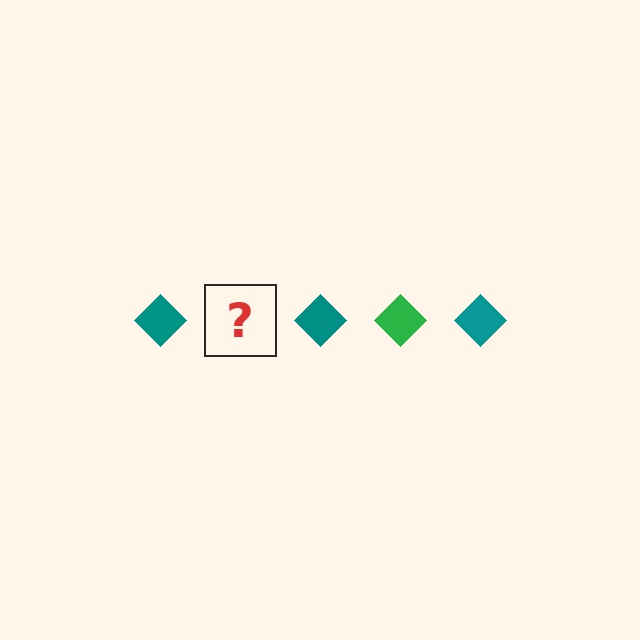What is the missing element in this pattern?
The missing element is a green diamond.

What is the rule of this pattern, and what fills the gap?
The rule is that the pattern cycles through teal, green diamonds. The gap should be filled with a green diamond.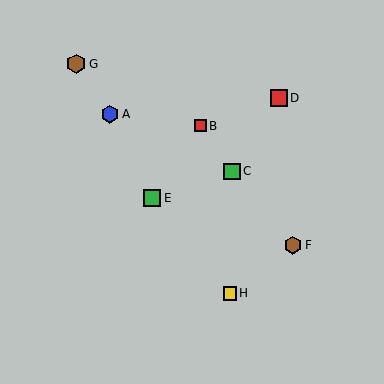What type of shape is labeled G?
Shape G is a brown hexagon.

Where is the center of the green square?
The center of the green square is at (152, 198).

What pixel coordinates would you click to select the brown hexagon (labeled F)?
Click at (293, 245) to select the brown hexagon F.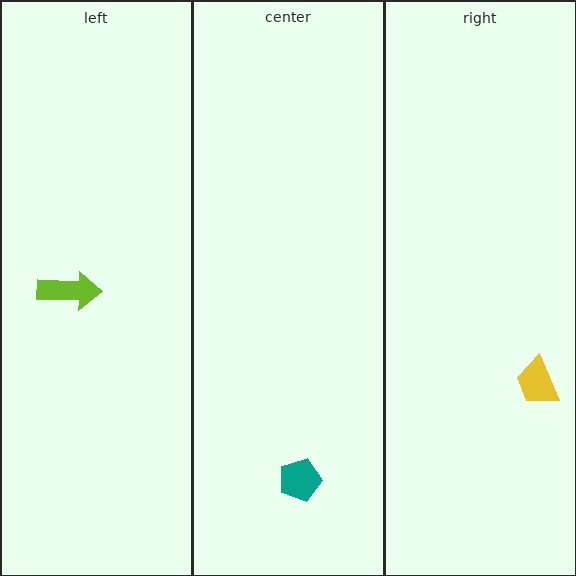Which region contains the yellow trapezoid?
The right region.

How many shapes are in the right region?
1.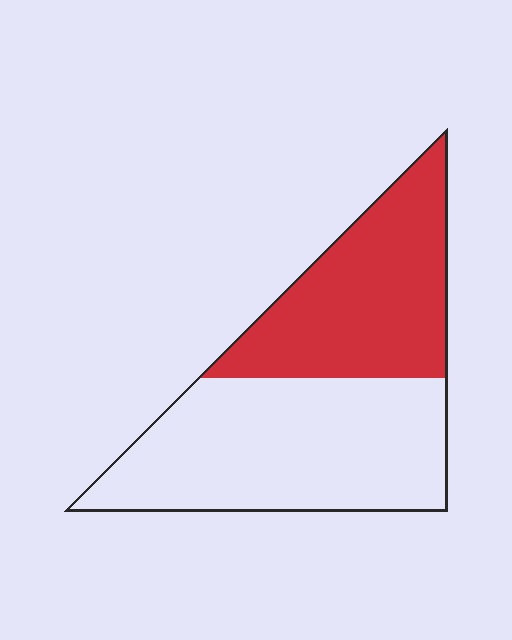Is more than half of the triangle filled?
No.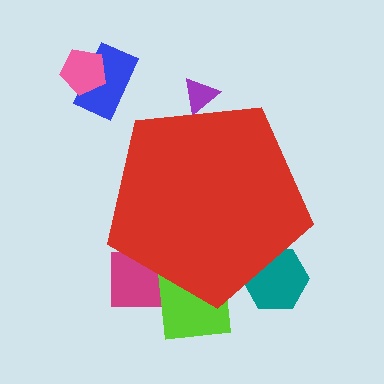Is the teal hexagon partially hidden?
Yes, the teal hexagon is partially hidden behind the red pentagon.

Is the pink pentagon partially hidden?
No, the pink pentagon is fully visible.